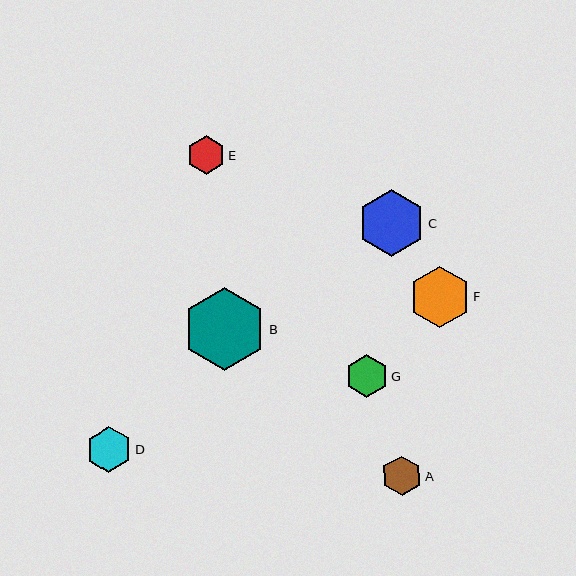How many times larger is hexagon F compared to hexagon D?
Hexagon F is approximately 1.3 times the size of hexagon D.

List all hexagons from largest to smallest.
From largest to smallest: B, C, F, D, G, A, E.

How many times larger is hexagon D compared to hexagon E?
Hexagon D is approximately 1.2 times the size of hexagon E.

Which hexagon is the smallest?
Hexagon E is the smallest with a size of approximately 38 pixels.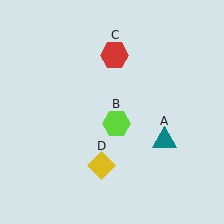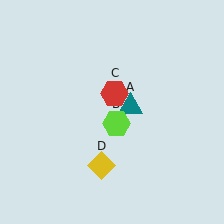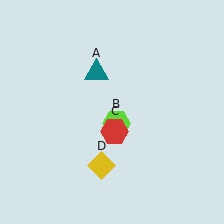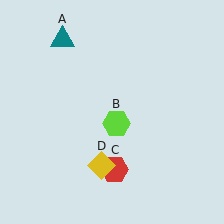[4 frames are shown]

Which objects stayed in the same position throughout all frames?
Lime hexagon (object B) and yellow diamond (object D) remained stationary.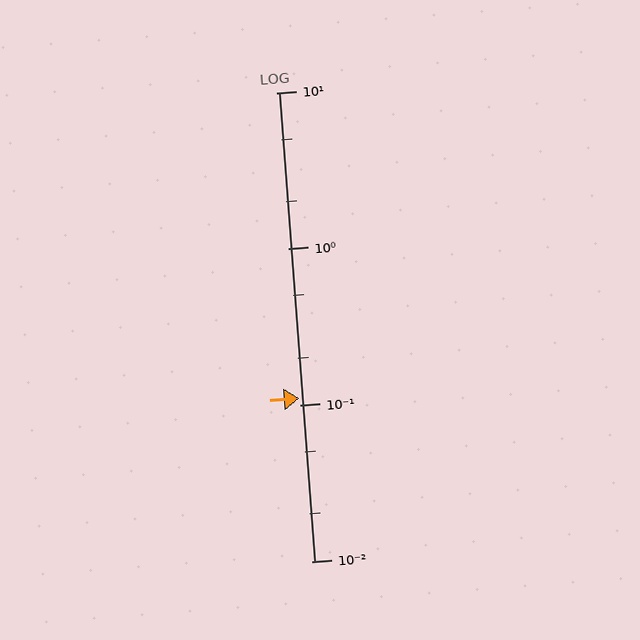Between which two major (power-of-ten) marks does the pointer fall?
The pointer is between 0.1 and 1.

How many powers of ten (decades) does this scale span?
The scale spans 3 decades, from 0.01 to 10.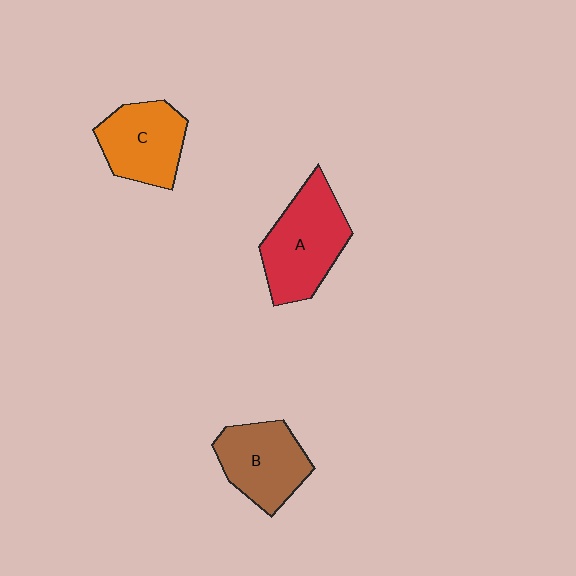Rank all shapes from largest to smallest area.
From largest to smallest: A (red), B (brown), C (orange).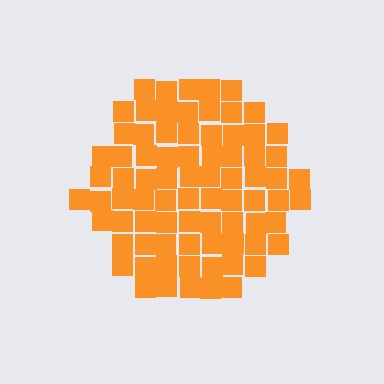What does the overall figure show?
The overall figure shows a hexagon.